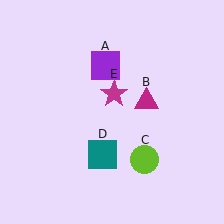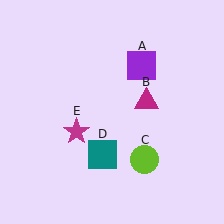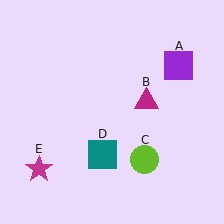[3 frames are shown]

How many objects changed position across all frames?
2 objects changed position: purple square (object A), magenta star (object E).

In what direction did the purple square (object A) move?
The purple square (object A) moved right.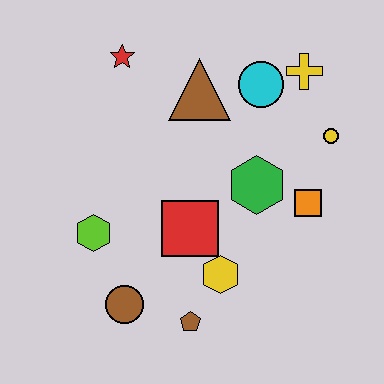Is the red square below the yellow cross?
Yes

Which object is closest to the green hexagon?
The orange square is closest to the green hexagon.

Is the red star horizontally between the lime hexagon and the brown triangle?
Yes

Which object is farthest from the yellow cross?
The brown circle is farthest from the yellow cross.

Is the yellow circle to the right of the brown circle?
Yes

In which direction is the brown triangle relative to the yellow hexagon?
The brown triangle is above the yellow hexagon.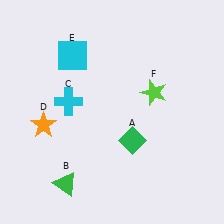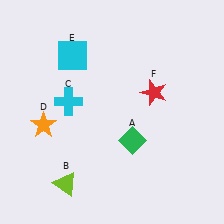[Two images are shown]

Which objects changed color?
B changed from green to lime. F changed from lime to red.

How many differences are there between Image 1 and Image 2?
There are 2 differences between the two images.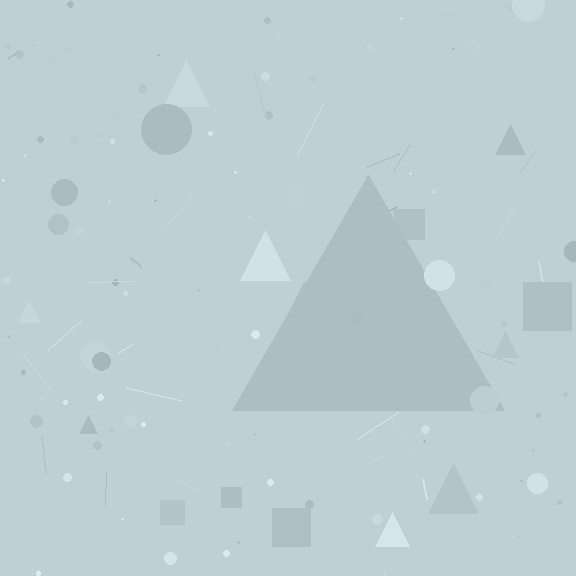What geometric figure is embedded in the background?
A triangle is embedded in the background.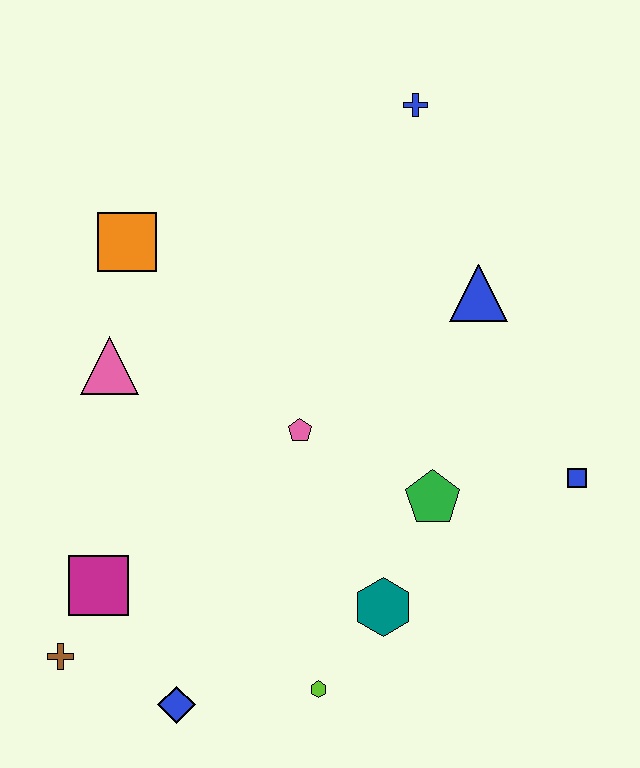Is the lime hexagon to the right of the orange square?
Yes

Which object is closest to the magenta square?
The brown cross is closest to the magenta square.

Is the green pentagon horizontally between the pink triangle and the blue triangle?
Yes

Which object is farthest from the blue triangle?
The brown cross is farthest from the blue triangle.